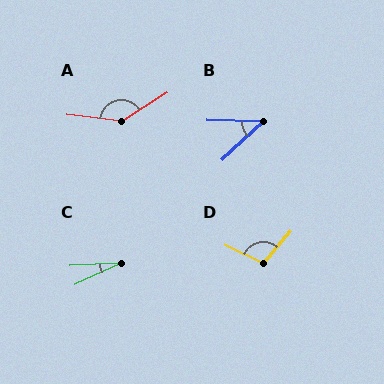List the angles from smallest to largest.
C (22°), B (44°), D (104°), A (141°).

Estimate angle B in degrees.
Approximately 44 degrees.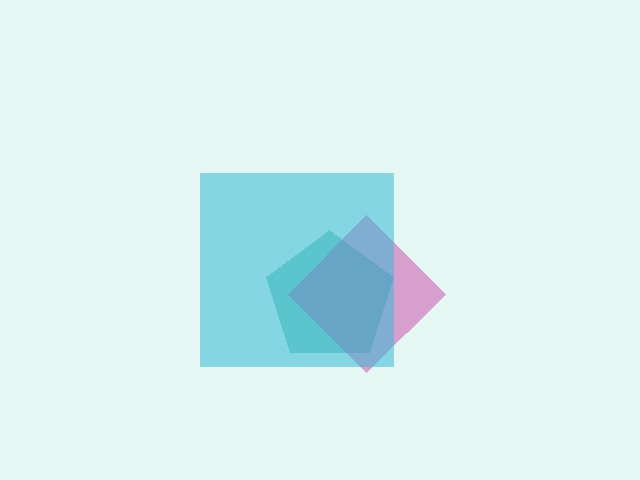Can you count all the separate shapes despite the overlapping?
Yes, there are 3 separate shapes.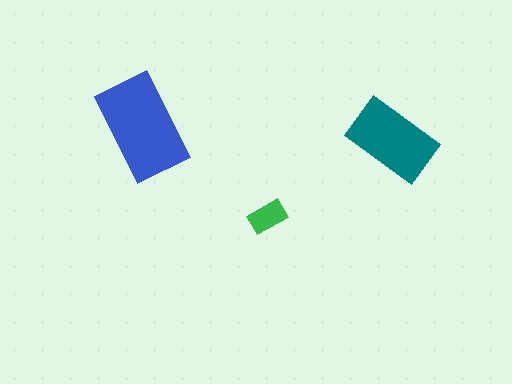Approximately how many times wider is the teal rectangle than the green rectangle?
About 2.5 times wider.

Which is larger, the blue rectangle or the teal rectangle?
The blue one.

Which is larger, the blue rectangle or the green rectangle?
The blue one.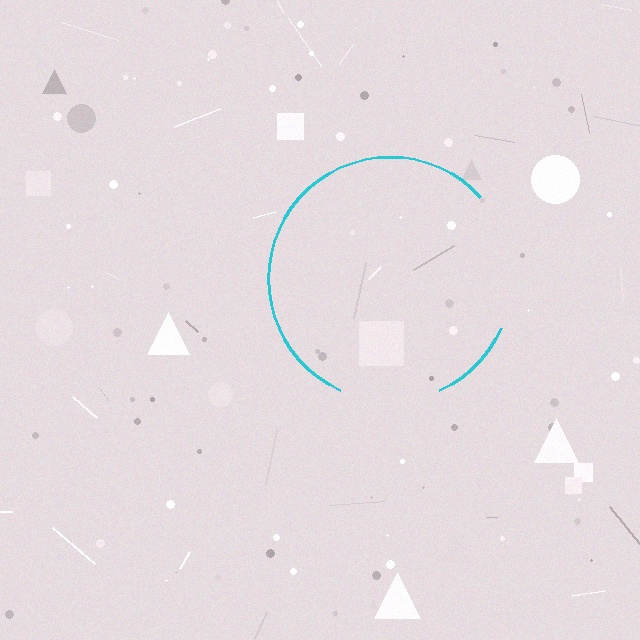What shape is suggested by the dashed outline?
The dashed outline suggests a circle.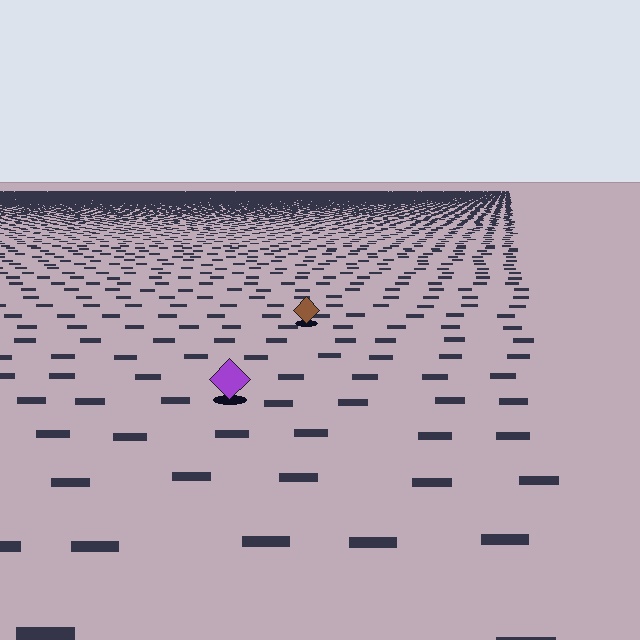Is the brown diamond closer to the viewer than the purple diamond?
No. The purple diamond is closer — you can tell from the texture gradient: the ground texture is coarser near it.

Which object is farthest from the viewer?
The brown diamond is farthest from the viewer. It appears smaller and the ground texture around it is denser.